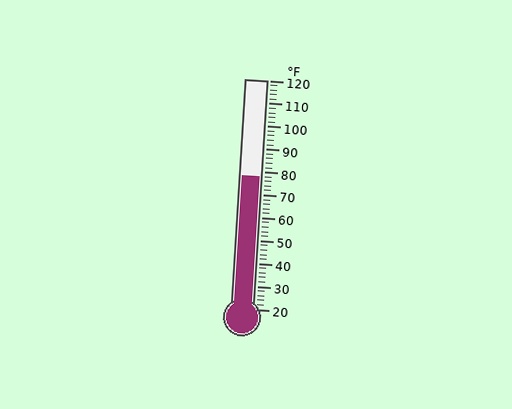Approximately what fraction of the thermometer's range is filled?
The thermometer is filled to approximately 60% of its range.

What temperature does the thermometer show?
The thermometer shows approximately 78°F.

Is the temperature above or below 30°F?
The temperature is above 30°F.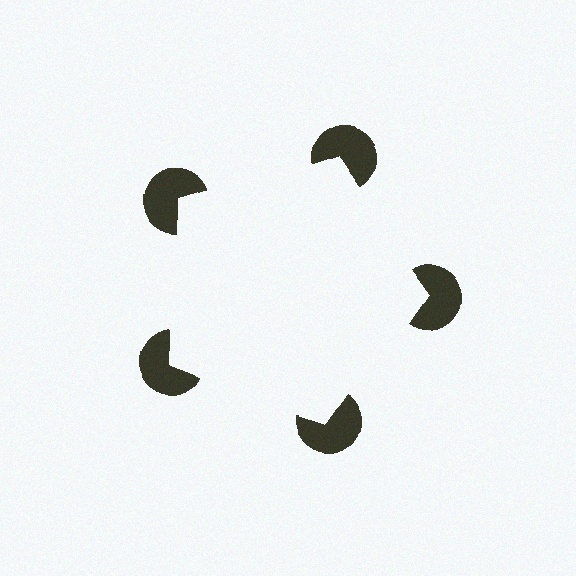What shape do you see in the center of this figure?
An illusory pentagon — its edges are inferred from the aligned wedge cuts in the pac-man discs, not physically drawn.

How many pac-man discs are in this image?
There are 5 — one at each vertex of the illusory pentagon.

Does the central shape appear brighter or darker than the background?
It typically appears slightly brighter than the background, even though no actual brightness change is drawn.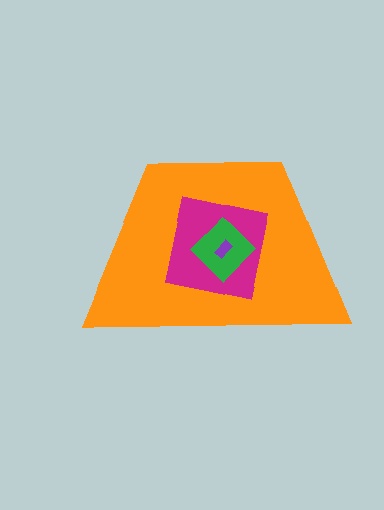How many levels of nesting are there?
4.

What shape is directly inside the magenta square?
The green diamond.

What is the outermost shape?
The orange trapezoid.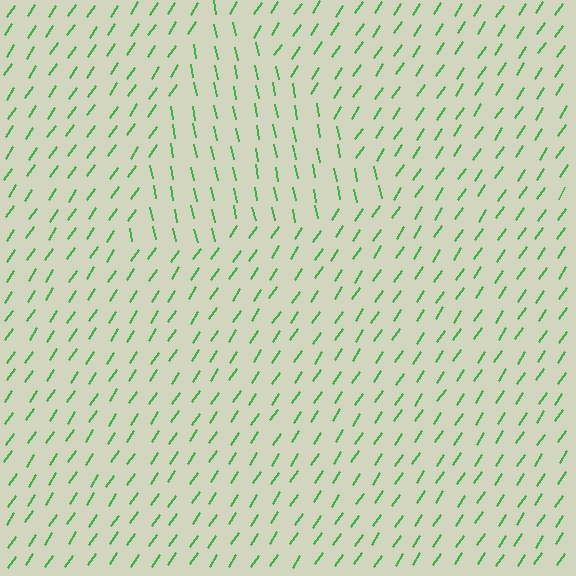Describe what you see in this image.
The image is filled with small green line segments. A triangle region in the image has lines oriented differently from the surrounding lines, creating a visible texture boundary.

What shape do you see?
I see a triangle.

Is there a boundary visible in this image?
Yes, there is a texture boundary formed by a change in line orientation.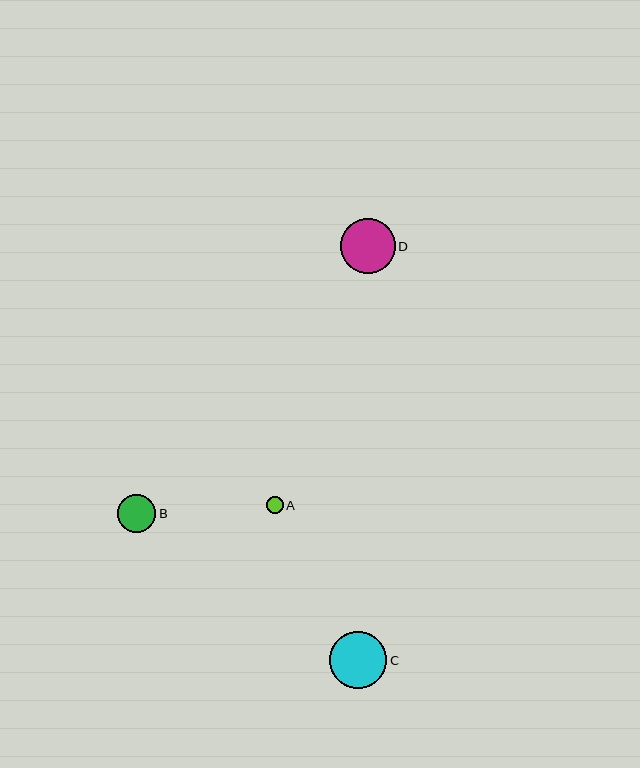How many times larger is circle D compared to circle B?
Circle D is approximately 1.4 times the size of circle B.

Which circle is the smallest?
Circle A is the smallest with a size of approximately 16 pixels.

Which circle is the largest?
Circle C is the largest with a size of approximately 57 pixels.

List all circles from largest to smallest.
From largest to smallest: C, D, B, A.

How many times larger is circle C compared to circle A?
Circle C is approximately 3.5 times the size of circle A.